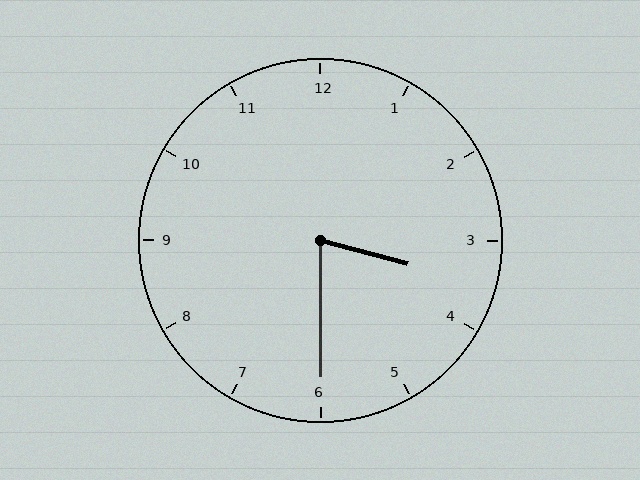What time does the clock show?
3:30.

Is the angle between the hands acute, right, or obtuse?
It is acute.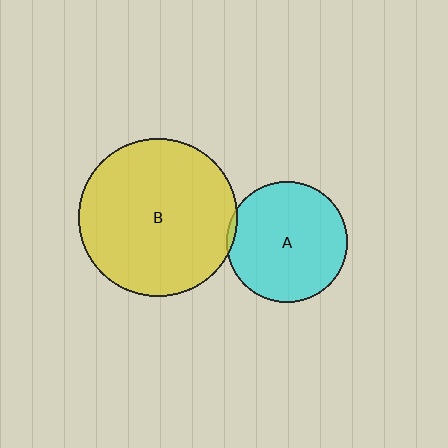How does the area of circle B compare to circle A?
Approximately 1.7 times.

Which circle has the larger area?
Circle B (yellow).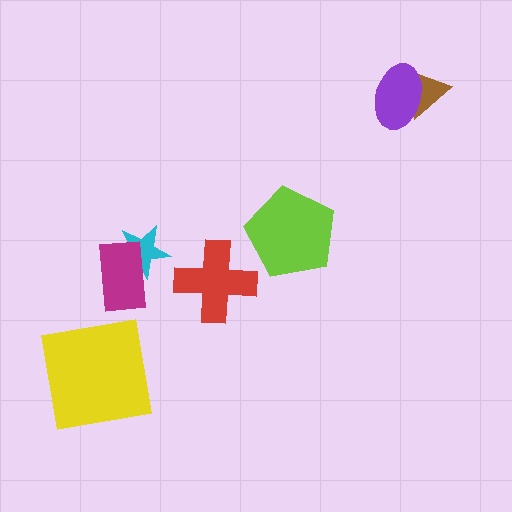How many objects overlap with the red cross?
0 objects overlap with the red cross.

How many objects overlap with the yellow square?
0 objects overlap with the yellow square.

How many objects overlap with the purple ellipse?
1 object overlaps with the purple ellipse.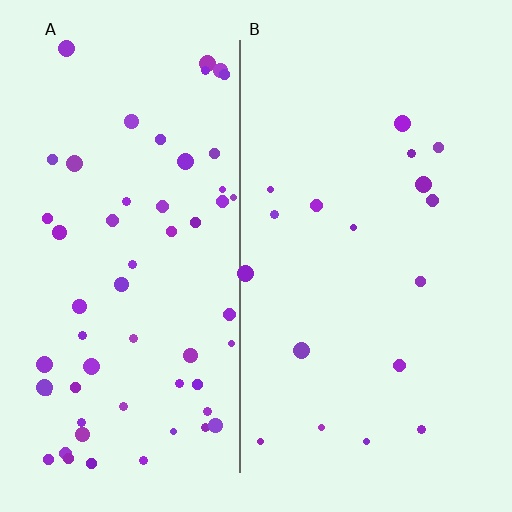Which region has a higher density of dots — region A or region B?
A (the left).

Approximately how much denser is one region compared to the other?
Approximately 3.3× — region A over region B.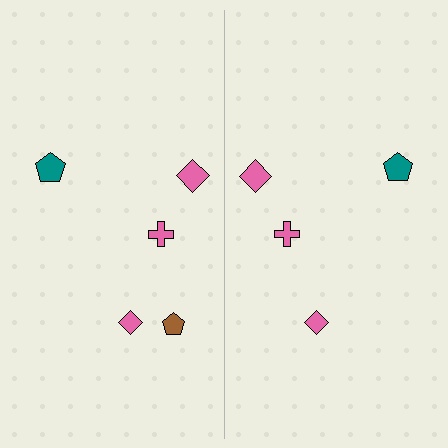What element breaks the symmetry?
A brown pentagon is missing from the right side.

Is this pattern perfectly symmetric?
No, the pattern is not perfectly symmetric. A brown pentagon is missing from the right side.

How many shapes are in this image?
There are 9 shapes in this image.